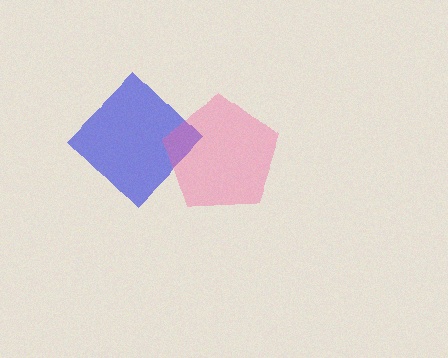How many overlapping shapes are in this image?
There are 2 overlapping shapes in the image.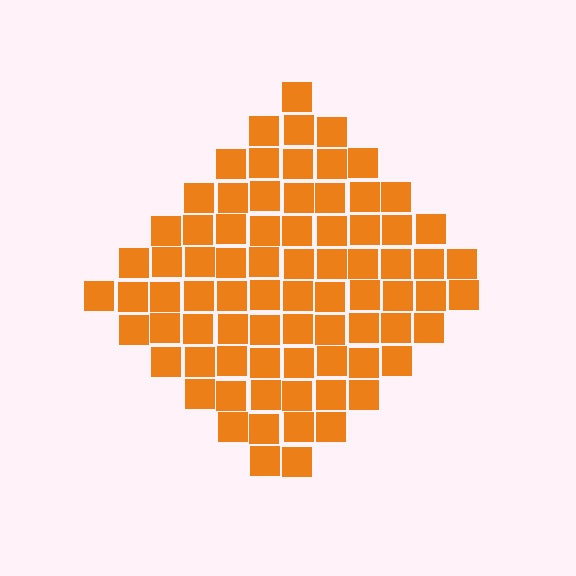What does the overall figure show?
The overall figure shows a diamond.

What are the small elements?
The small elements are squares.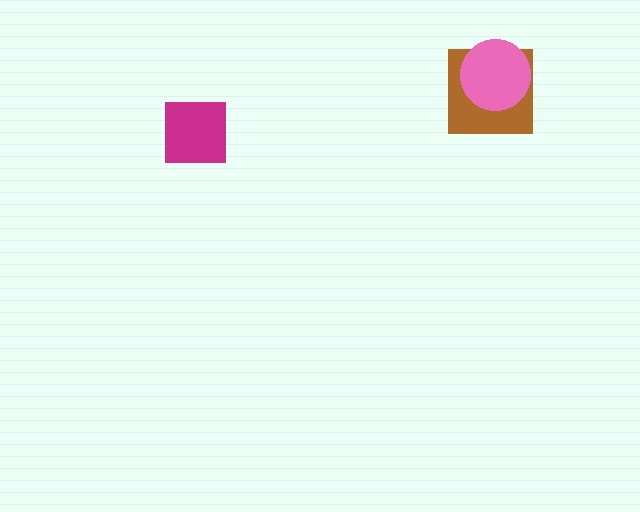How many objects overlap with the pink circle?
1 object overlaps with the pink circle.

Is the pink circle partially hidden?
No, no other shape covers it.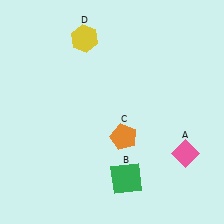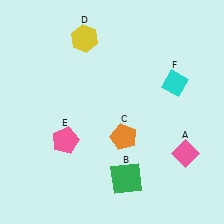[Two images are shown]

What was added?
A pink pentagon (E), a cyan diamond (F) were added in Image 2.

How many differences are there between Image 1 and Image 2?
There are 2 differences between the two images.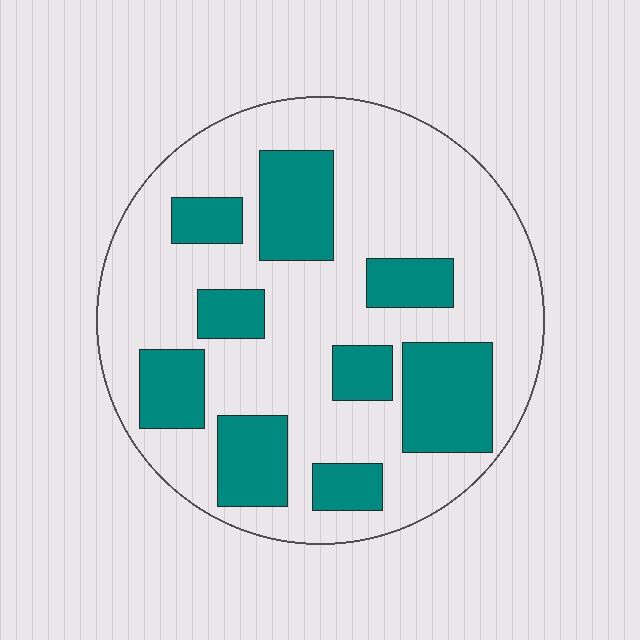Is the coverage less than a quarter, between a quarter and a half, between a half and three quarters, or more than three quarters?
Between a quarter and a half.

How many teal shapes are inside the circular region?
9.